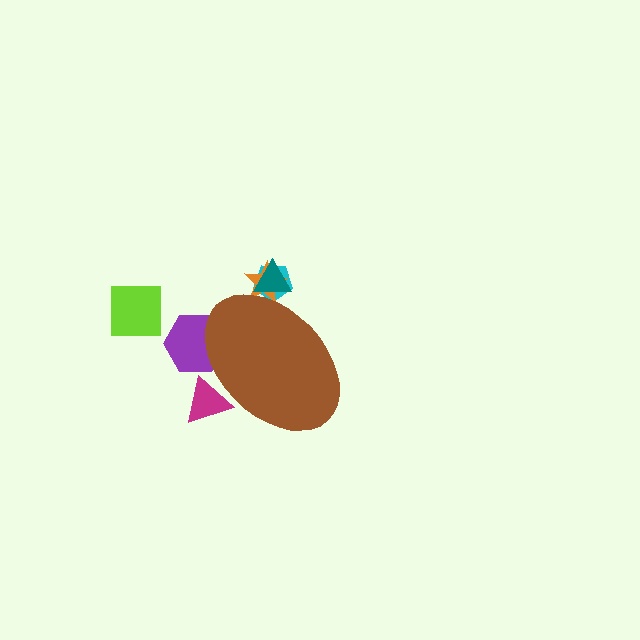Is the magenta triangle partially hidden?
Yes, the magenta triangle is partially hidden behind the brown ellipse.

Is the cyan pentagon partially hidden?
Yes, the cyan pentagon is partially hidden behind the brown ellipse.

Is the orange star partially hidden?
Yes, the orange star is partially hidden behind the brown ellipse.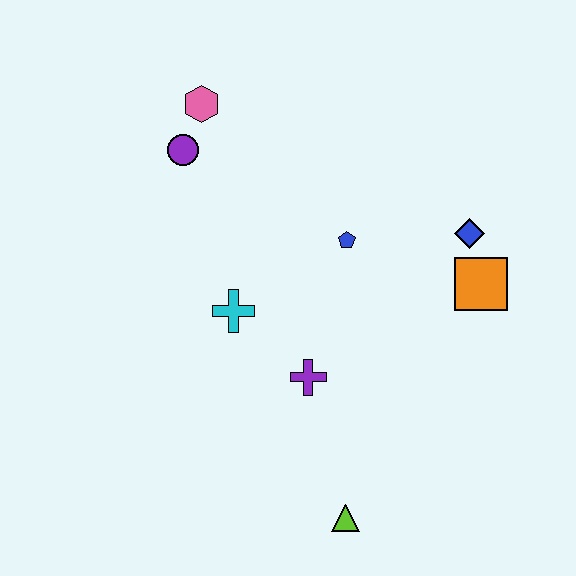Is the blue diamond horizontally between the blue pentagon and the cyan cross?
No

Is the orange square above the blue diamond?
No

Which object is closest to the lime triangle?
The purple cross is closest to the lime triangle.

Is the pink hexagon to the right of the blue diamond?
No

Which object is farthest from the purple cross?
The pink hexagon is farthest from the purple cross.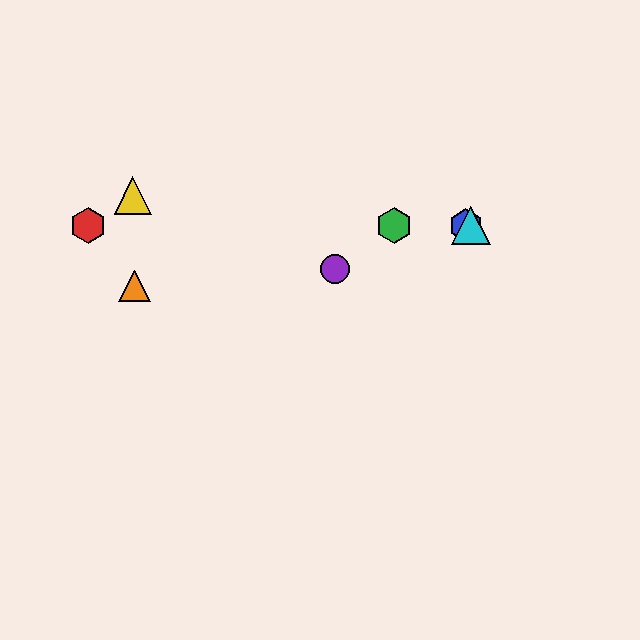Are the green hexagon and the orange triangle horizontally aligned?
No, the green hexagon is at y≈225 and the orange triangle is at y≈286.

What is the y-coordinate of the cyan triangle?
The cyan triangle is at y≈225.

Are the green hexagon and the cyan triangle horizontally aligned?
Yes, both are at y≈225.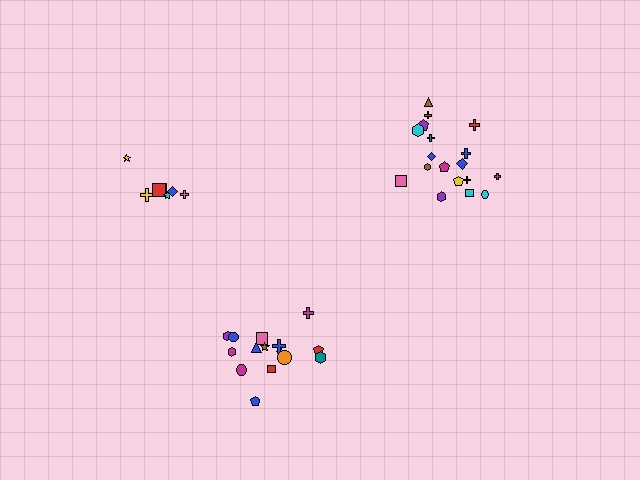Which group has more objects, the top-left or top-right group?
The top-right group.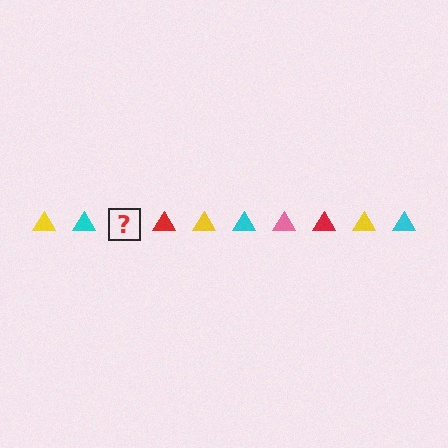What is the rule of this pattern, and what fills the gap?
The rule is that the pattern cycles through yellow, cyan, pink, red triangles. The gap should be filled with a pink triangle.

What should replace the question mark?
The question mark should be replaced with a pink triangle.